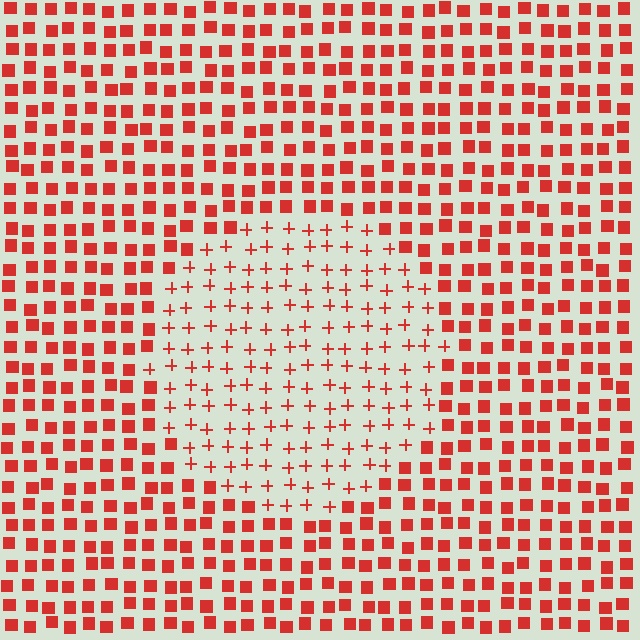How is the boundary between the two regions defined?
The boundary is defined by a change in element shape: plus signs inside vs. squares outside. All elements share the same color and spacing.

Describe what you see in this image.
The image is filled with small red elements arranged in a uniform grid. A circle-shaped region contains plus signs, while the surrounding area contains squares. The boundary is defined purely by the change in element shape.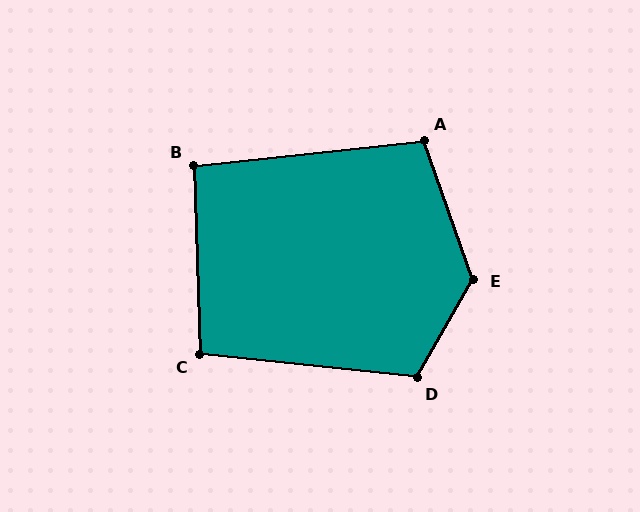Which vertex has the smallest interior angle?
B, at approximately 94 degrees.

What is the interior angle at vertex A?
Approximately 104 degrees (obtuse).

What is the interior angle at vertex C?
Approximately 98 degrees (obtuse).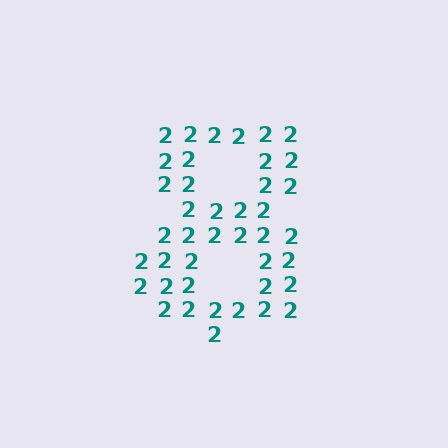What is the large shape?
The large shape is the digit 8.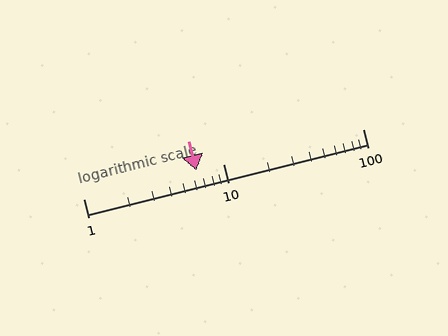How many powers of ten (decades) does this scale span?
The scale spans 2 decades, from 1 to 100.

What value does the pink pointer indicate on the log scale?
The pointer indicates approximately 6.4.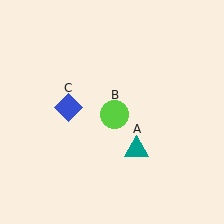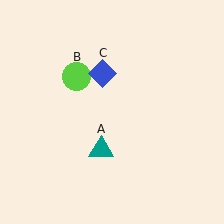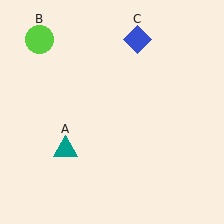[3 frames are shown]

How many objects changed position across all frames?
3 objects changed position: teal triangle (object A), lime circle (object B), blue diamond (object C).